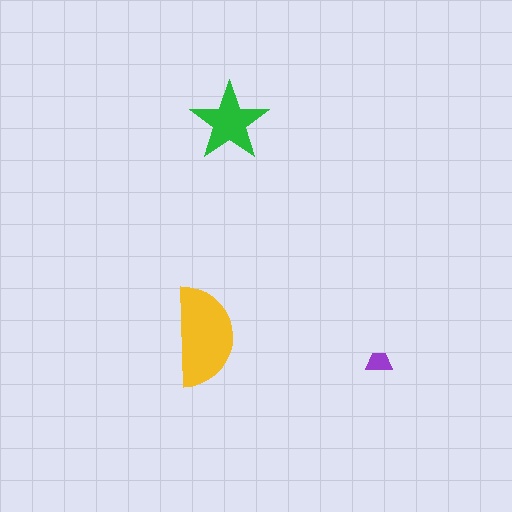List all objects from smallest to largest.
The purple trapezoid, the green star, the yellow semicircle.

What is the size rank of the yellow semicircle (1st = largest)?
1st.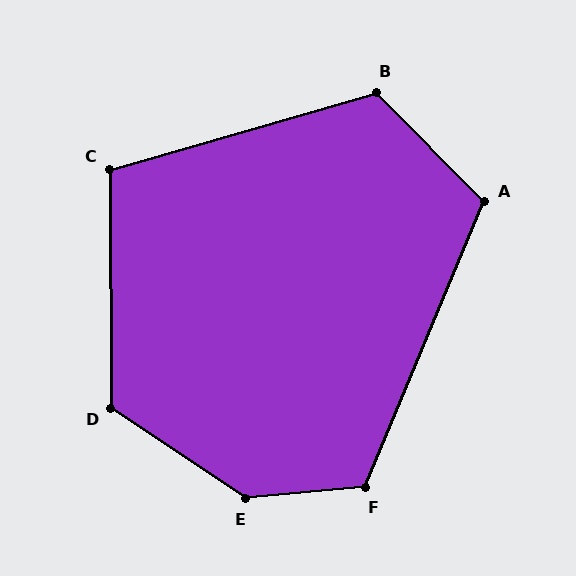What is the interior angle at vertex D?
Approximately 124 degrees (obtuse).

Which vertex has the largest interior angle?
E, at approximately 141 degrees.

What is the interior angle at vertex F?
Approximately 117 degrees (obtuse).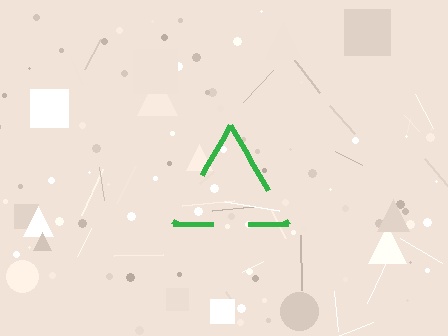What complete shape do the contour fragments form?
The contour fragments form a triangle.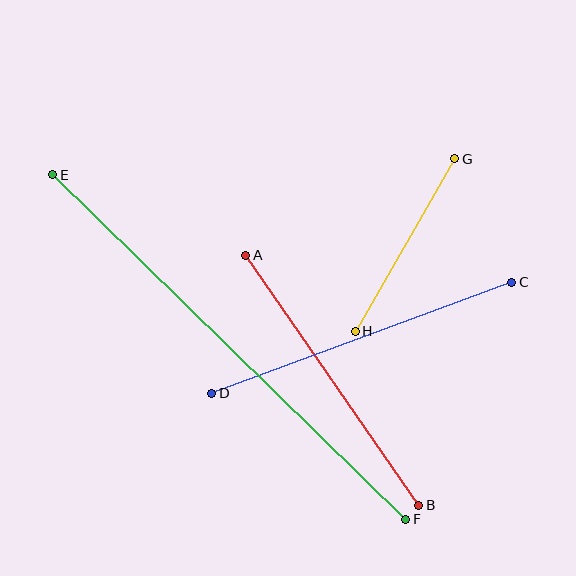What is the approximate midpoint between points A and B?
The midpoint is at approximately (332, 380) pixels.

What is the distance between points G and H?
The distance is approximately 199 pixels.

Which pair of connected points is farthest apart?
Points E and F are farthest apart.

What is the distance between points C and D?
The distance is approximately 320 pixels.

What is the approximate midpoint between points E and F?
The midpoint is at approximately (229, 347) pixels.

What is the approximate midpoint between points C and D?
The midpoint is at approximately (362, 338) pixels.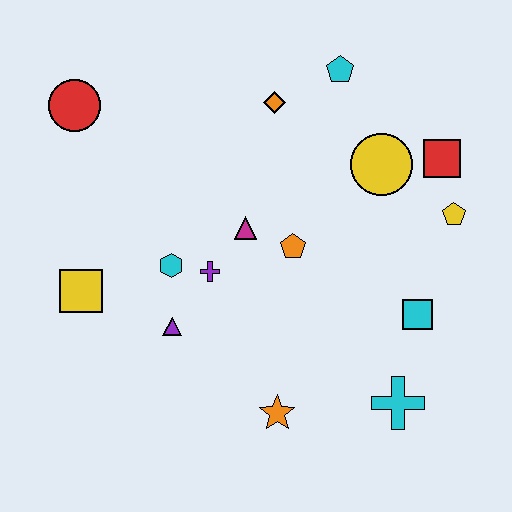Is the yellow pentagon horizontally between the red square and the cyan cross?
No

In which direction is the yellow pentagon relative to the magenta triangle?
The yellow pentagon is to the right of the magenta triangle.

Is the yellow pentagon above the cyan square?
Yes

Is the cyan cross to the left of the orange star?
No